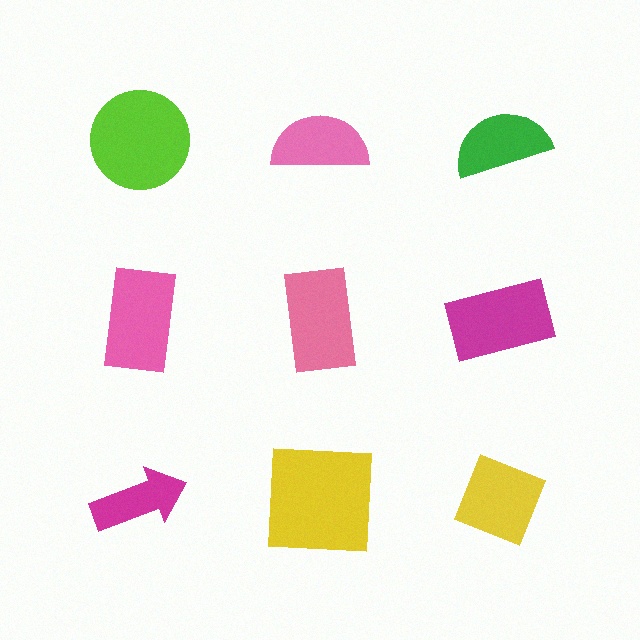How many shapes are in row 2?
3 shapes.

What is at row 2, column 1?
A pink rectangle.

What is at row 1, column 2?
A pink semicircle.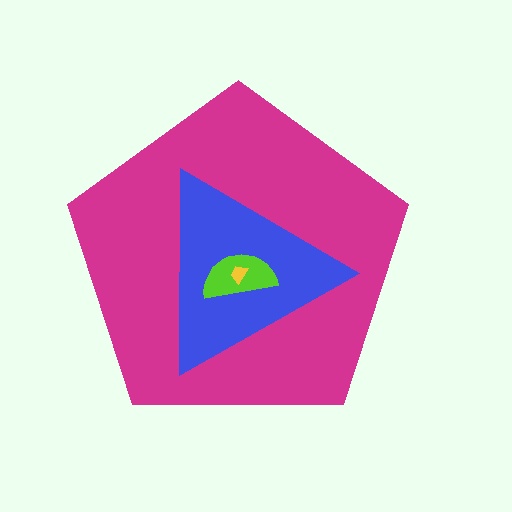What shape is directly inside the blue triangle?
The lime semicircle.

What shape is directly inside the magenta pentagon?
The blue triangle.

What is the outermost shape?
The magenta pentagon.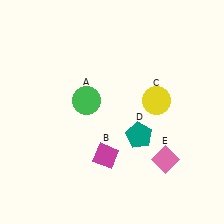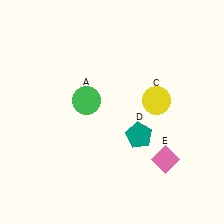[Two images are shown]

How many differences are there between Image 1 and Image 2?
There is 1 difference between the two images.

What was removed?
The magenta diamond (B) was removed in Image 2.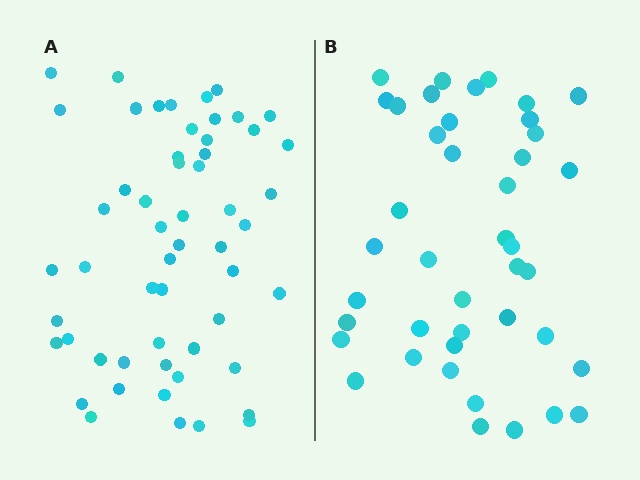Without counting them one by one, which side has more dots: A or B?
Region A (the left region) has more dots.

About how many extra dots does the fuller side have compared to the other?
Region A has approximately 15 more dots than region B.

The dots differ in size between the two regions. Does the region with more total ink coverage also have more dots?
No. Region B has more total ink coverage because its dots are larger, but region A actually contains more individual dots. Total area can be misleading — the number of items is what matters here.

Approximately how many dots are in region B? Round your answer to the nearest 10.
About 40 dots. (The exact count is 42, which rounds to 40.)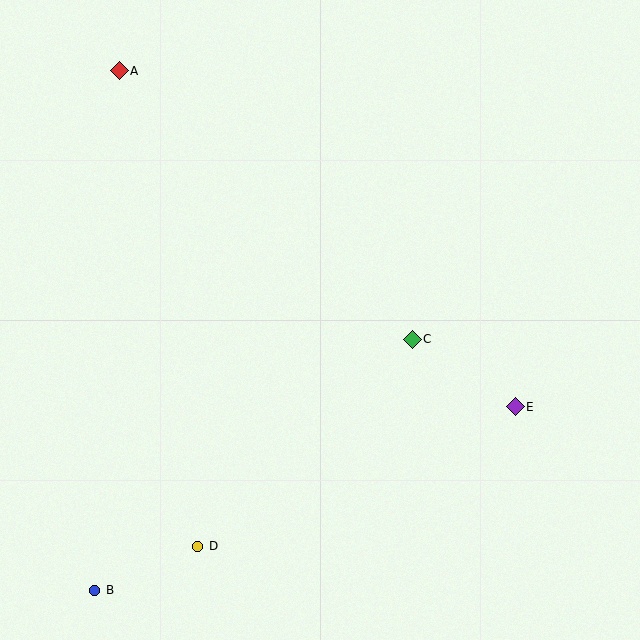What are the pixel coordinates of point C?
Point C is at (412, 339).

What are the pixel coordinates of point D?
Point D is at (198, 546).